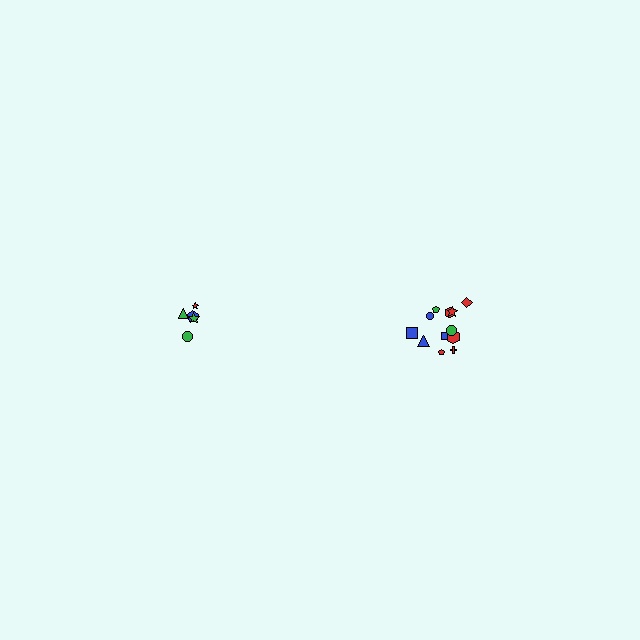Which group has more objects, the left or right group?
The right group.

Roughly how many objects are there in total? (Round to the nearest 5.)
Roughly 15 objects in total.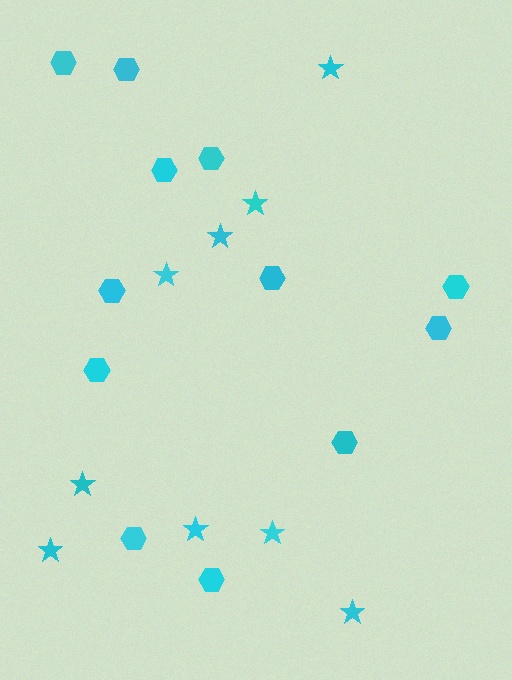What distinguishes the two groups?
There are 2 groups: one group of stars (9) and one group of hexagons (12).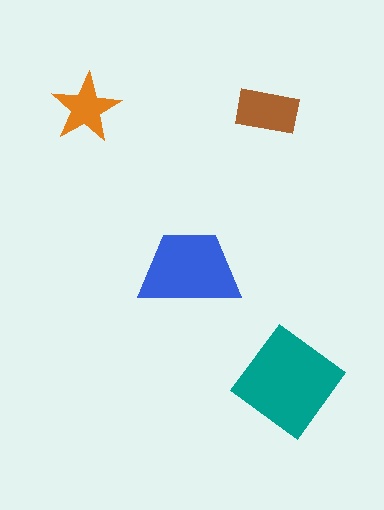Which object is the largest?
The teal diamond.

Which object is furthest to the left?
The orange star is leftmost.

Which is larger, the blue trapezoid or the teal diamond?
The teal diamond.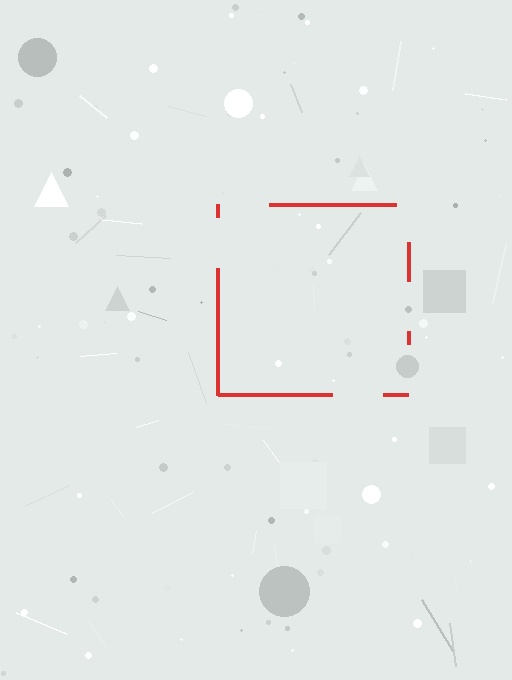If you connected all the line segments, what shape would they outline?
They would outline a square.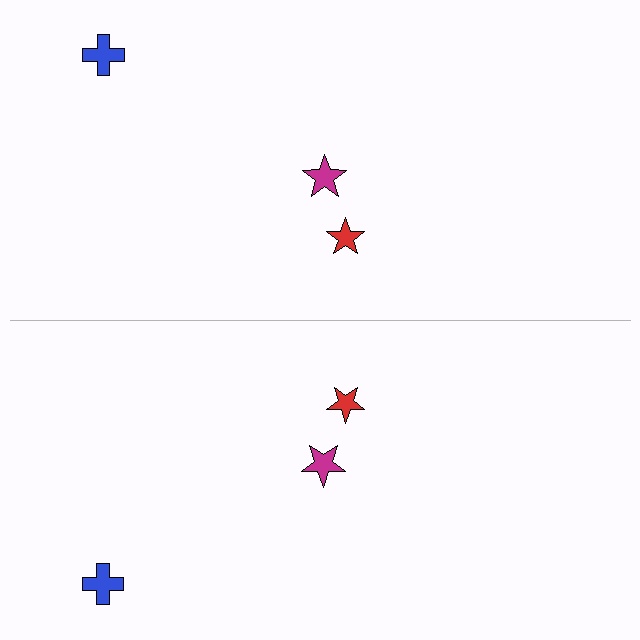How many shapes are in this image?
There are 6 shapes in this image.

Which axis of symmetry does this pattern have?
The pattern has a horizontal axis of symmetry running through the center of the image.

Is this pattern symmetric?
Yes, this pattern has bilateral (reflection) symmetry.